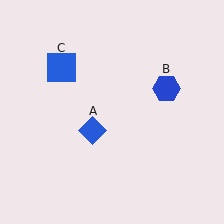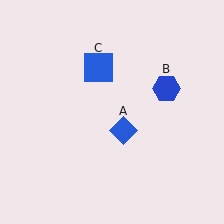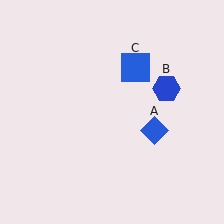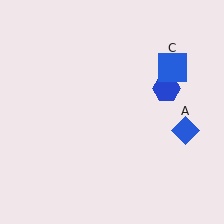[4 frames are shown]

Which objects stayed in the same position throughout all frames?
Blue hexagon (object B) remained stationary.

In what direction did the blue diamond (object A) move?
The blue diamond (object A) moved right.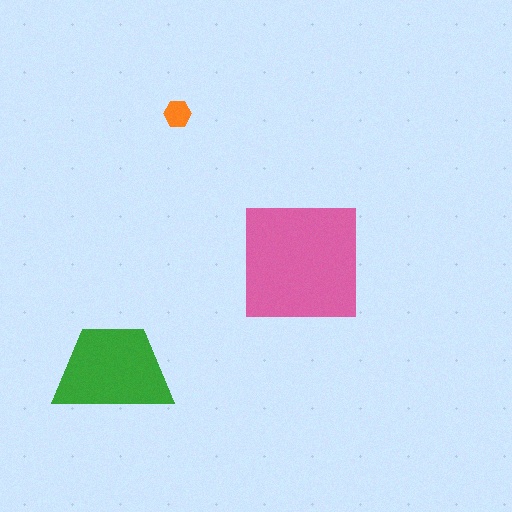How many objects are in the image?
There are 3 objects in the image.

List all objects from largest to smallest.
The pink square, the green trapezoid, the orange hexagon.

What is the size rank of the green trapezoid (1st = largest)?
2nd.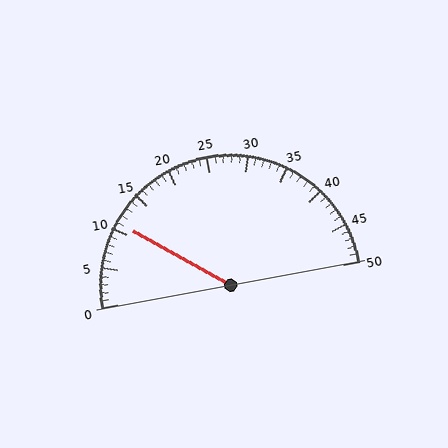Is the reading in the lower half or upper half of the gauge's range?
The reading is in the lower half of the range (0 to 50).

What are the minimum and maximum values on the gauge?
The gauge ranges from 0 to 50.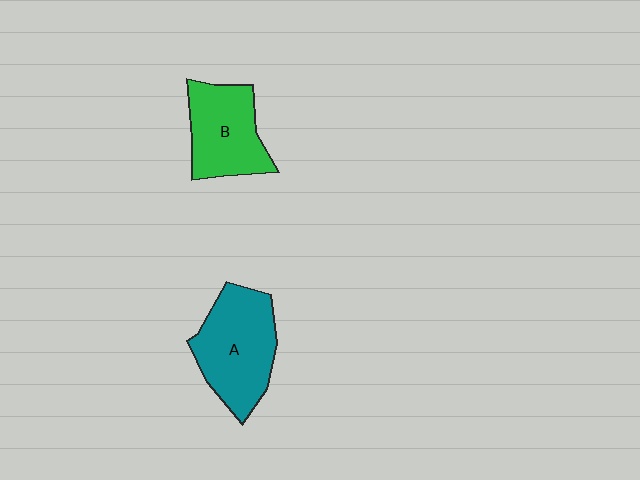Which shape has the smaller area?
Shape B (green).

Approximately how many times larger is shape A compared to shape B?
Approximately 1.2 times.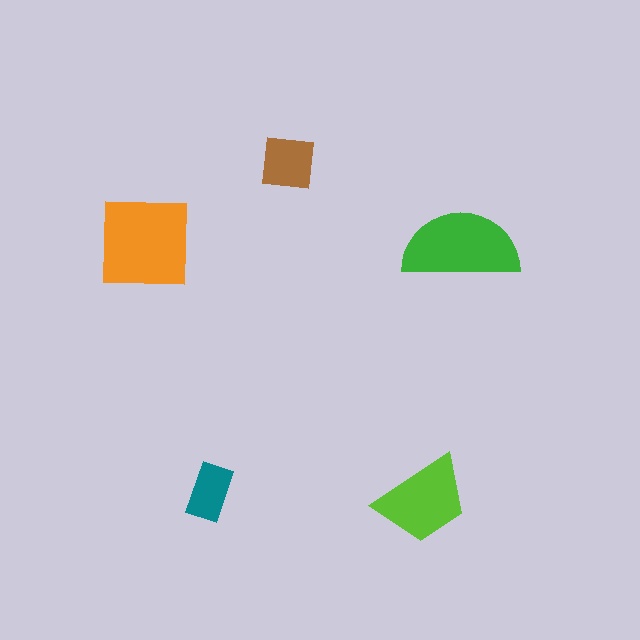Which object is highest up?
The brown square is topmost.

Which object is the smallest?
The teal rectangle.